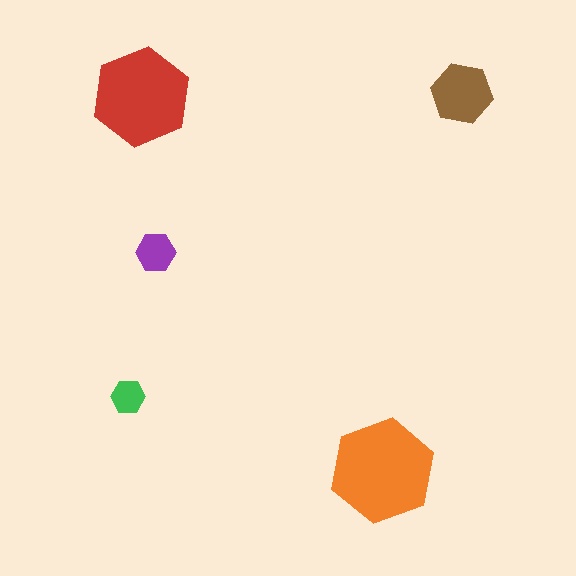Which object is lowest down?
The orange hexagon is bottommost.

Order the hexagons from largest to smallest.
the orange one, the red one, the brown one, the purple one, the green one.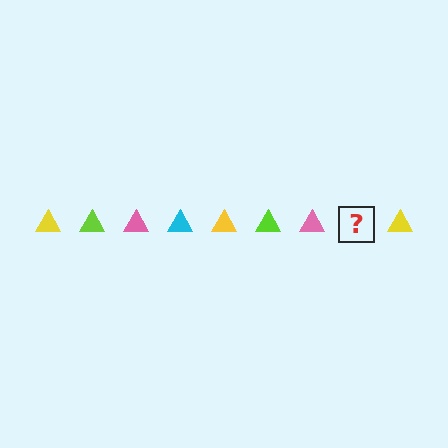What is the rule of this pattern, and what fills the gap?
The rule is that the pattern cycles through yellow, lime, pink, cyan triangles. The gap should be filled with a cyan triangle.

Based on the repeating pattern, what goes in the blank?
The blank should be a cyan triangle.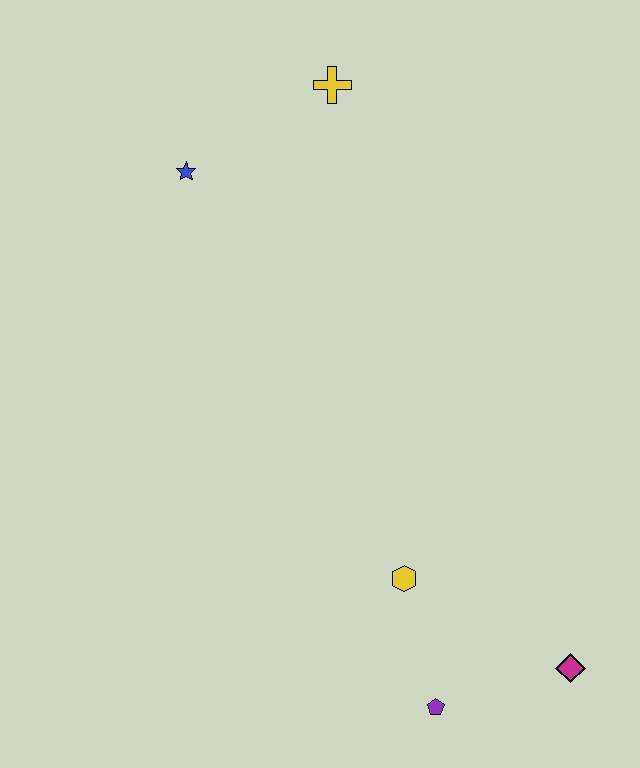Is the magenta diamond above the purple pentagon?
Yes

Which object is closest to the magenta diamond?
The purple pentagon is closest to the magenta diamond.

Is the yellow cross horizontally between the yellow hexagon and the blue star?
Yes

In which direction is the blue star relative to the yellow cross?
The blue star is to the left of the yellow cross.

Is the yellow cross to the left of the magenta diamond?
Yes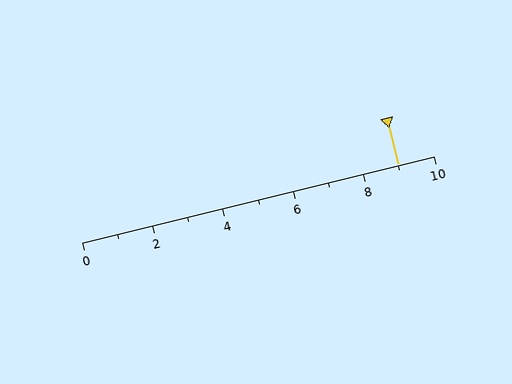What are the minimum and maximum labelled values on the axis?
The axis runs from 0 to 10.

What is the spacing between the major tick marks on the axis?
The major ticks are spaced 2 apart.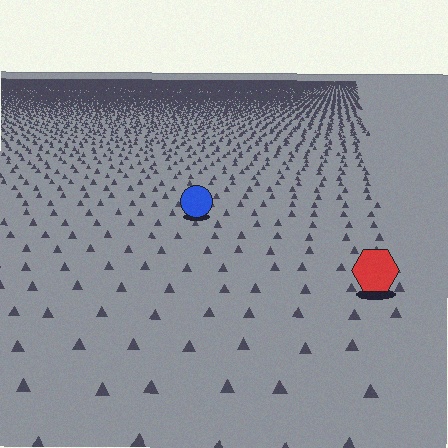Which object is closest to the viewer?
The red hexagon is closest. The texture marks near it are larger and more spread out.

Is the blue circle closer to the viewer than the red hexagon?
No. The red hexagon is closer — you can tell from the texture gradient: the ground texture is coarser near it.